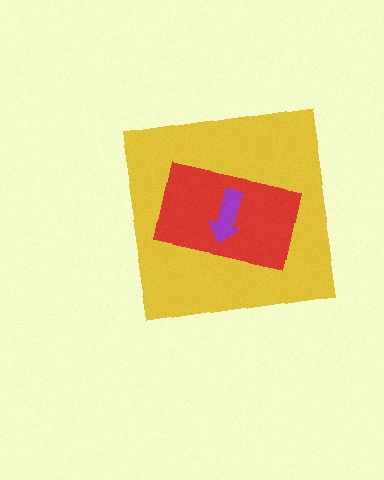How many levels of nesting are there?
3.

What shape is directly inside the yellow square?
The red rectangle.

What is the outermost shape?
The yellow square.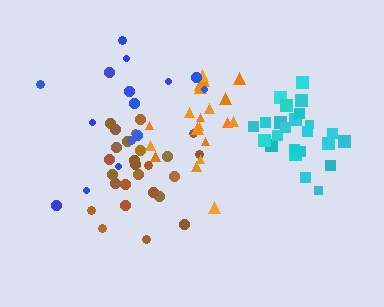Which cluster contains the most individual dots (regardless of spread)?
Brown (26).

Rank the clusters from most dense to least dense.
cyan, brown, orange, blue.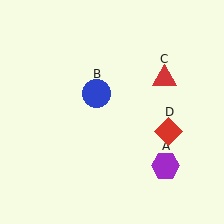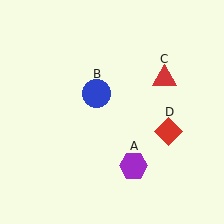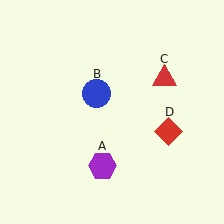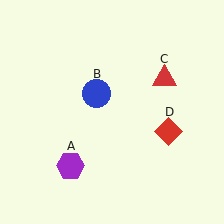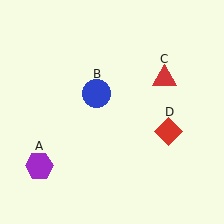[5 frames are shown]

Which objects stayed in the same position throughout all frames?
Blue circle (object B) and red triangle (object C) and red diamond (object D) remained stationary.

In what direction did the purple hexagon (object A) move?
The purple hexagon (object A) moved left.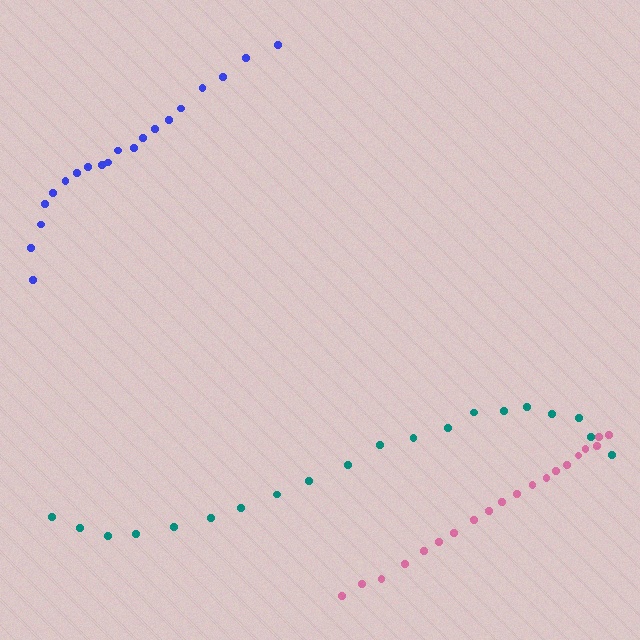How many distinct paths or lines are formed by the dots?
There are 3 distinct paths.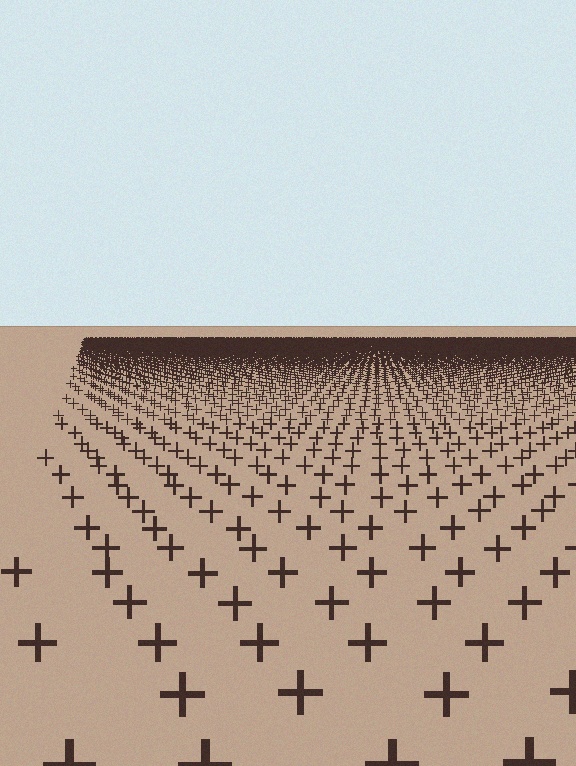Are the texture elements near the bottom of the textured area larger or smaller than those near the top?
Larger. Near the bottom, elements are closer to the viewer and appear at a bigger on-screen size.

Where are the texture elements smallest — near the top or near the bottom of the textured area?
Near the top.